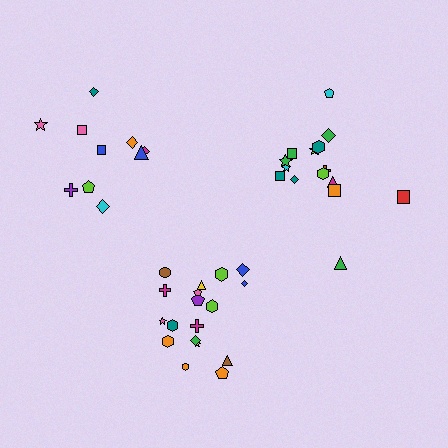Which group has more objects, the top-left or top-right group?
The top-right group.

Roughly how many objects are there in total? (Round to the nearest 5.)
Roughly 45 objects in total.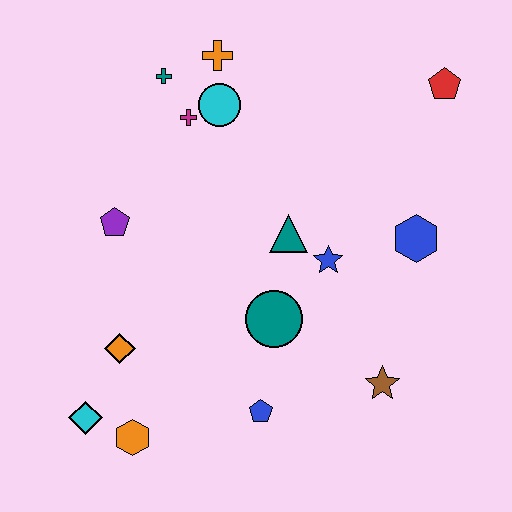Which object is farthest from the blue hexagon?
The cyan diamond is farthest from the blue hexagon.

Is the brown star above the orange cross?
No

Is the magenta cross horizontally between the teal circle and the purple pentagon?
Yes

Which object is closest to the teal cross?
The magenta cross is closest to the teal cross.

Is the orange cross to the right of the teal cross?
Yes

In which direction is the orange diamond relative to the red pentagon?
The orange diamond is to the left of the red pentagon.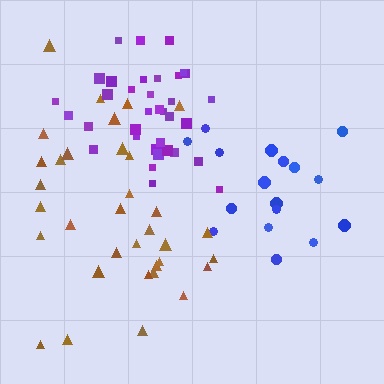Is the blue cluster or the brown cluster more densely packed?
Brown.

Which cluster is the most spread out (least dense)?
Blue.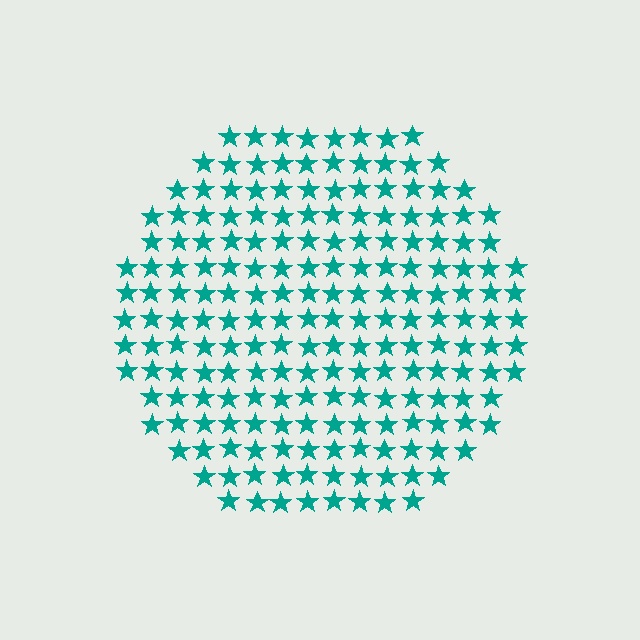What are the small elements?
The small elements are stars.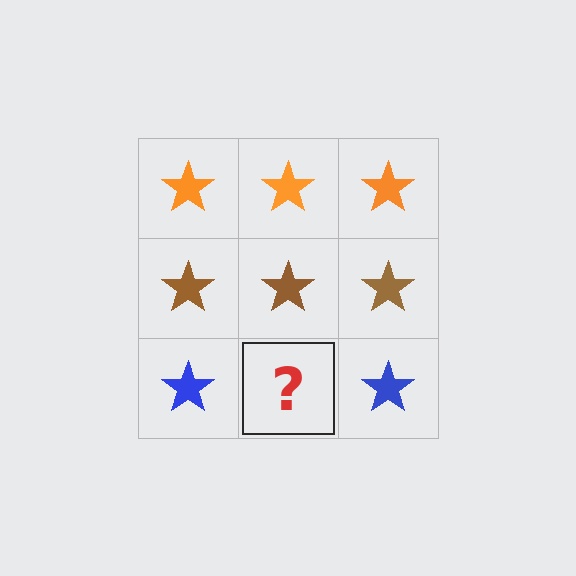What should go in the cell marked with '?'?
The missing cell should contain a blue star.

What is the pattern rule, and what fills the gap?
The rule is that each row has a consistent color. The gap should be filled with a blue star.